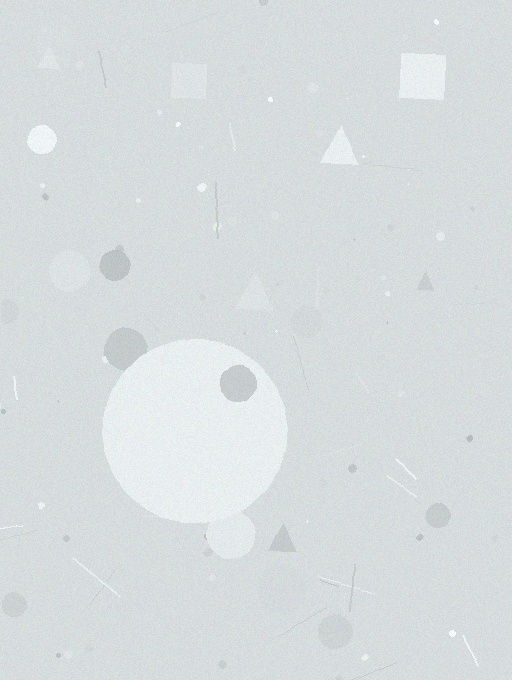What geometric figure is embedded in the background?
A circle is embedded in the background.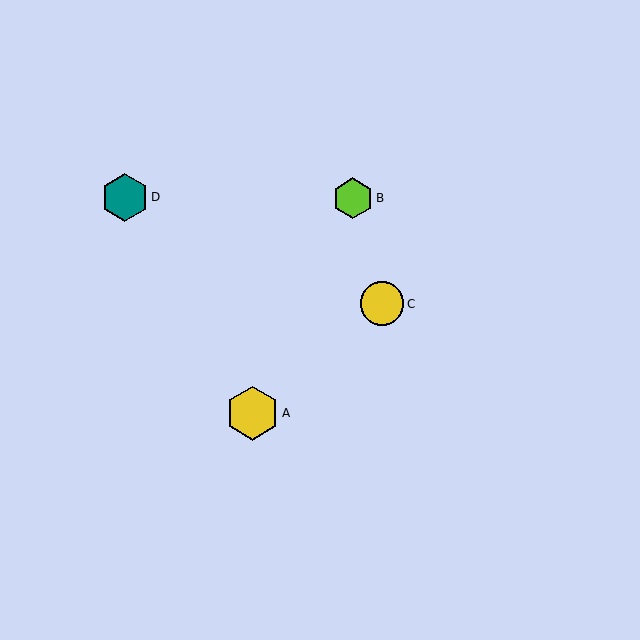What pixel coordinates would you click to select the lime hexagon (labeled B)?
Click at (353, 198) to select the lime hexagon B.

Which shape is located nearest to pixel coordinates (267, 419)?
The yellow hexagon (labeled A) at (253, 413) is nearest to that location.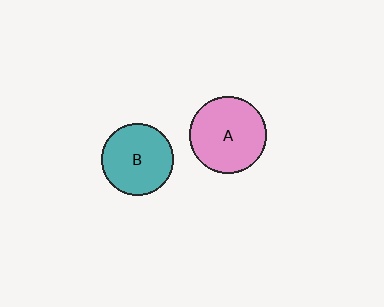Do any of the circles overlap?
No, none of the circles overlap.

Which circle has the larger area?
Circle A (pink).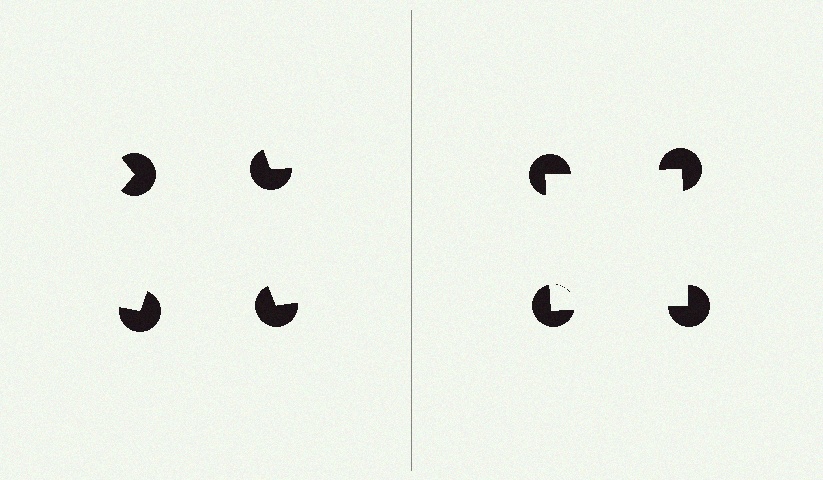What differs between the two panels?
The pac-man discs are positioned identically on both sides; only the wedge orientations differ. On the right they align to a square; on the left they are misaligned.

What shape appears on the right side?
An illusory square.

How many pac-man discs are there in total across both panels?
8 — 4 on each side.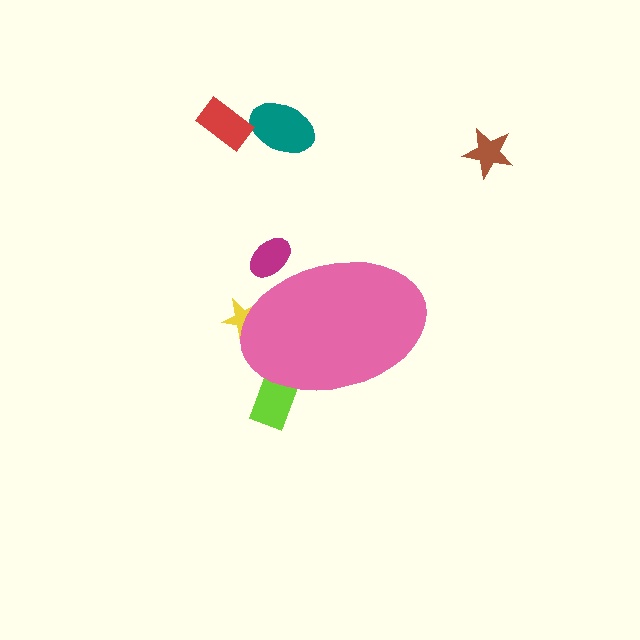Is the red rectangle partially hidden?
No, the red rectangle is fully visible.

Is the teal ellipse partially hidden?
No, the teal ellipse is fully visible.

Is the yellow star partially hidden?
Yes, the yellow star is partially hidden behind the pink ellipse.